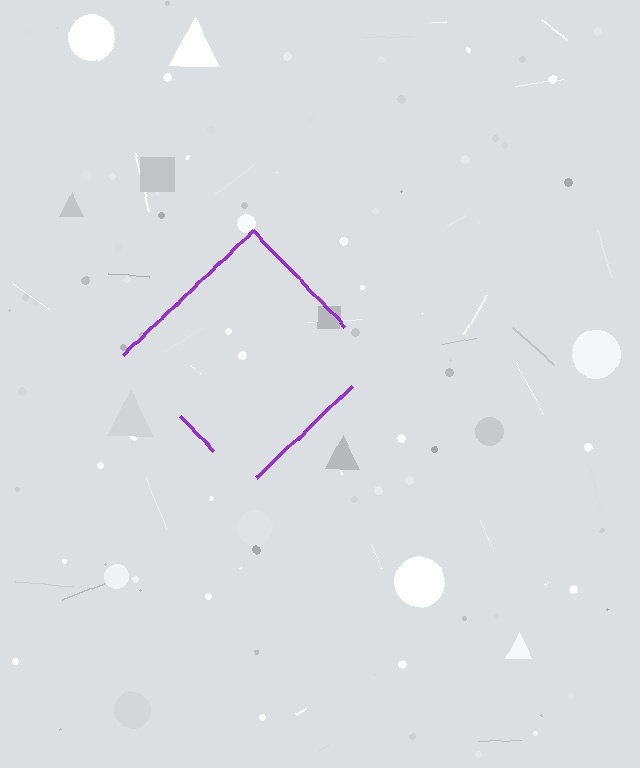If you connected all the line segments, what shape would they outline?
They would outline a diamond.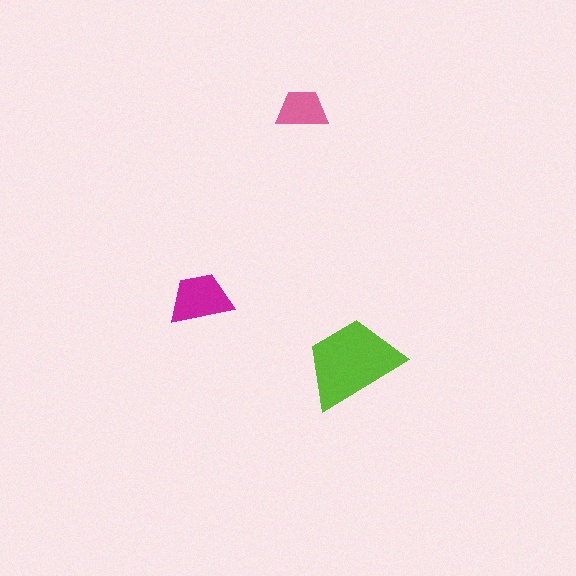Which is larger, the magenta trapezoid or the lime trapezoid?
The lime one.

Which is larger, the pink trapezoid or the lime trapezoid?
The lime one.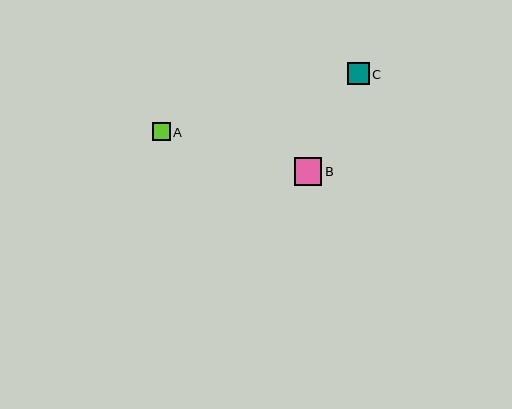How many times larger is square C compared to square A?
Square C is approximately 1.3 times the size of square A.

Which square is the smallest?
Square A is the smallest with a size of approximately 18 pixels.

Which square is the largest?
Square B is the largest with a size of approximately 27 pixels.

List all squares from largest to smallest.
From largest to smallest: B, C, A.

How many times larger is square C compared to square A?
Square C is approximately 1.3 times the size of square A.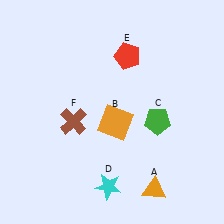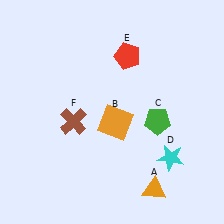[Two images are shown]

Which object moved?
The cyan star (D) moved right.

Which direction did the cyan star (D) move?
The cyan star (D) moved right.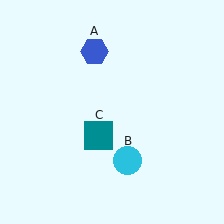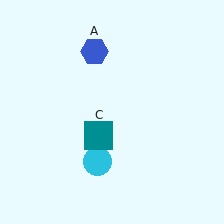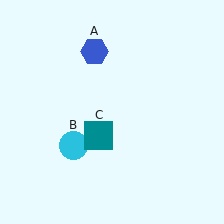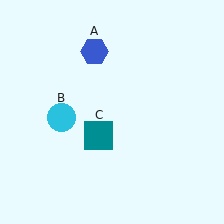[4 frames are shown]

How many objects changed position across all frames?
1 object changed position: cyan circle (object B).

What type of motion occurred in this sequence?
The cyan circle (object B) rotated clockwise around the center of the scene.